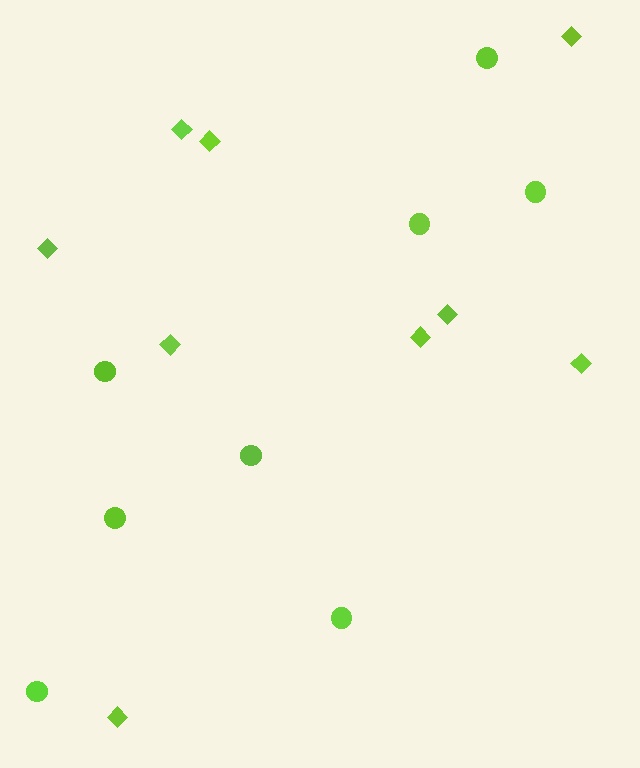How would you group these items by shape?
There are 2 groups: one group of circles (8) and one group of diamonds (9).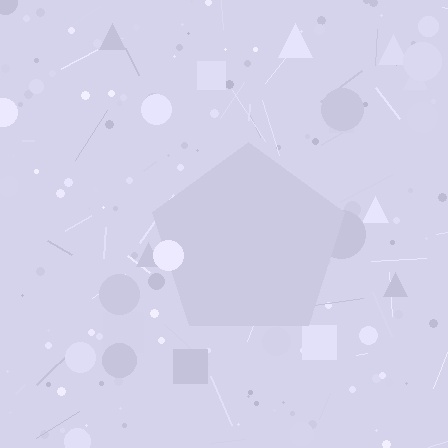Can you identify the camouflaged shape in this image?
The camouflaged shape is a pentagon.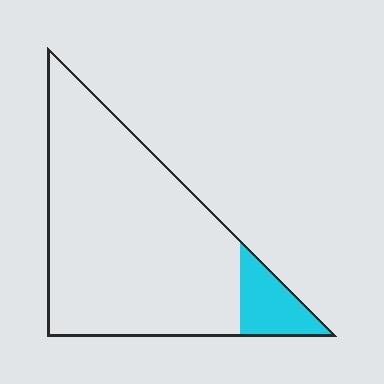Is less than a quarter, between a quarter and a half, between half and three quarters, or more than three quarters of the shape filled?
Less than a quarter.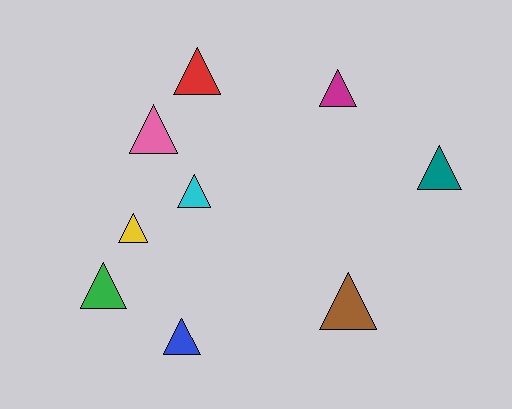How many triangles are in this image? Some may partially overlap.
There are 9 triangles.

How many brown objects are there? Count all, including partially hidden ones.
There is 1 brown object.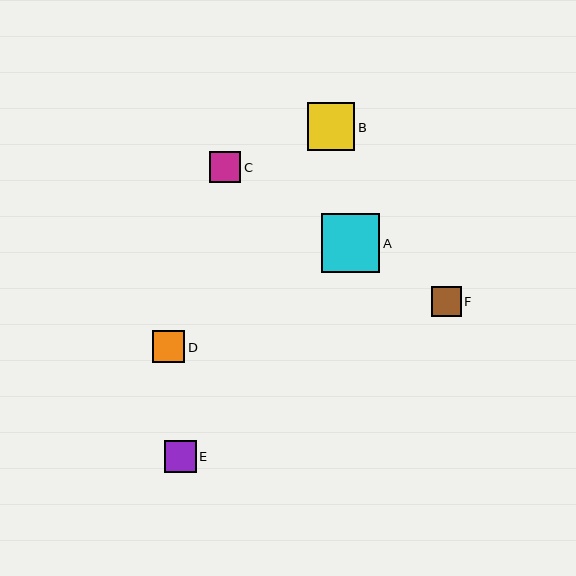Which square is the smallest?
Square F is the smallest with a size of approximately 29 pixels.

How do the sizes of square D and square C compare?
Square D and square C are approximately the same size.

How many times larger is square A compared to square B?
Square A is approximately 1.2 times the size of square B.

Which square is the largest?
Square A is the largest with a size of approximately 58 pixels.